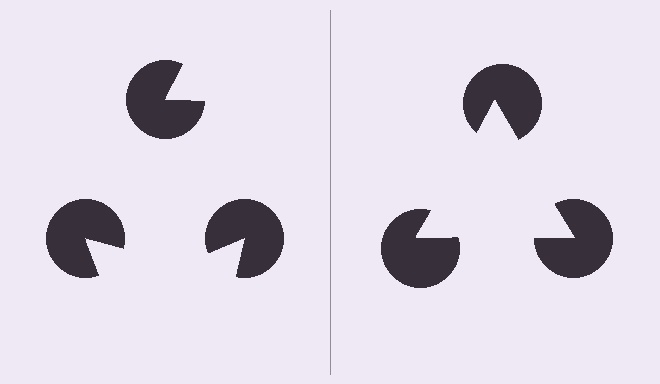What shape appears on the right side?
An illusory triangle.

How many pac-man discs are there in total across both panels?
6 — 3 on each side.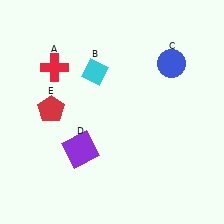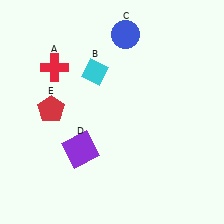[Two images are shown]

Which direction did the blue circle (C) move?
The blue circle (C) moved left.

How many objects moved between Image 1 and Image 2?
1 object moved between the two images.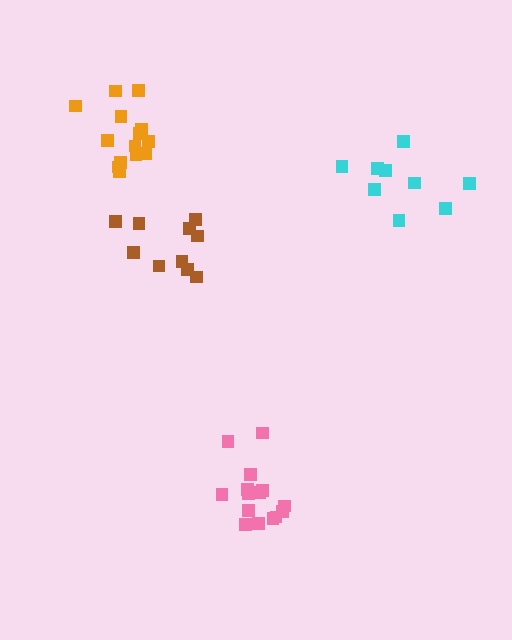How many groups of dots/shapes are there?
There are 4 groups.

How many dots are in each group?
Group 1: 10 dots, Group 2: 14 dots, Group 3: 15 dots, Group 4: 9 dots (48 total).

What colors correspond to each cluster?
The clusters are colored: brown, orange, pink, cyan.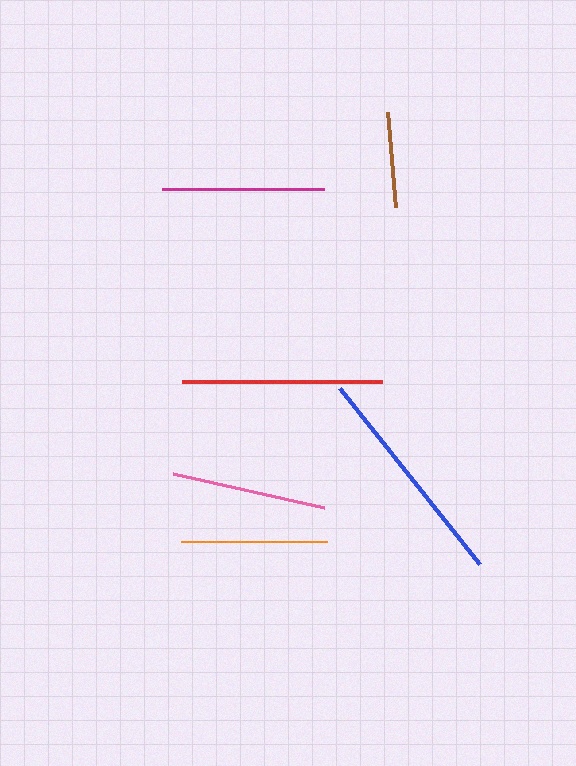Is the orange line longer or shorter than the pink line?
The pink line is longer than the orange line.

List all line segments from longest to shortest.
From longest to shortest: blue, red, magenta, pink, orange, brown.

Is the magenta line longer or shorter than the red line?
The red line is longer than the magenta line.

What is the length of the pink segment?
The pink segment is approximately 154 pixels long.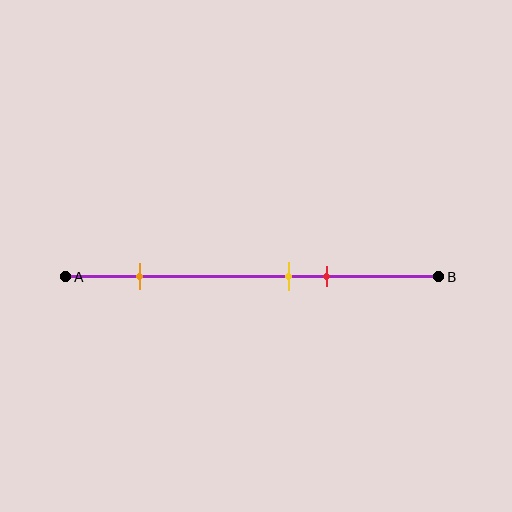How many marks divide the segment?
There are 3 marks dividing the segment.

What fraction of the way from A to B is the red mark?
The red mark is approximately 70% (0.7) of the way from A to B.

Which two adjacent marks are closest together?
The yellow and red marks are the closest adjacent pair.